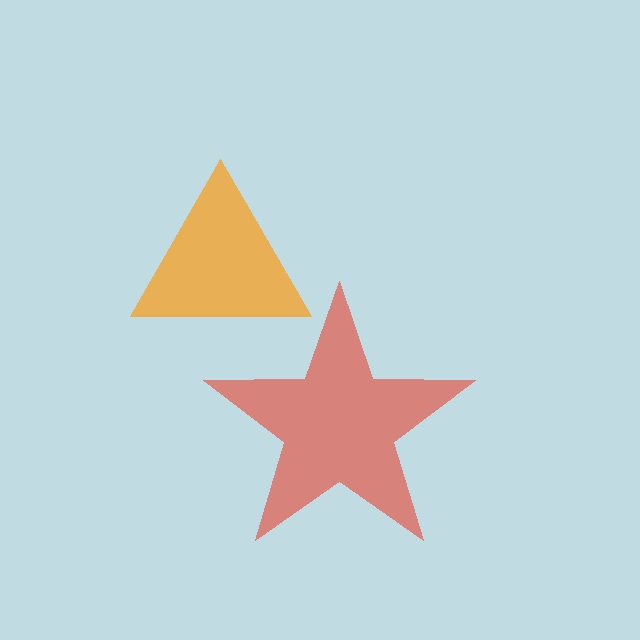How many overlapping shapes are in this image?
There are 2 overlapping shapes in the image.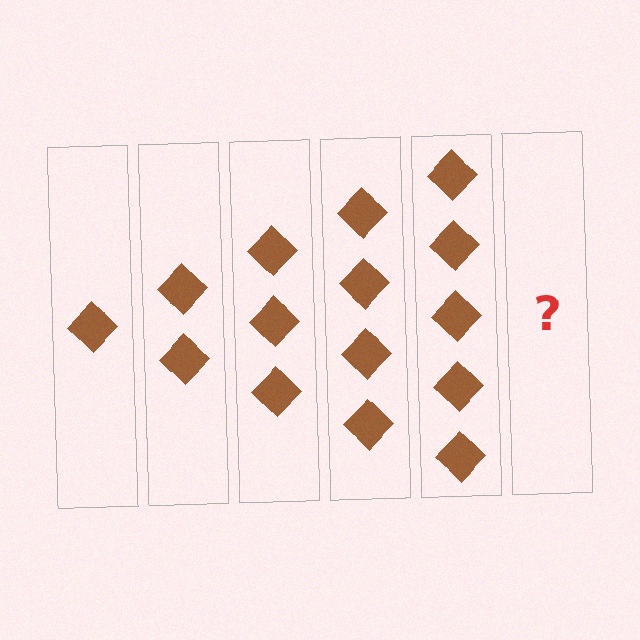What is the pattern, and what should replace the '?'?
The pattern is that each step adds one more diamond. The '?' should be 6 diamonds.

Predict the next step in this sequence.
The next step is 6 diamonds.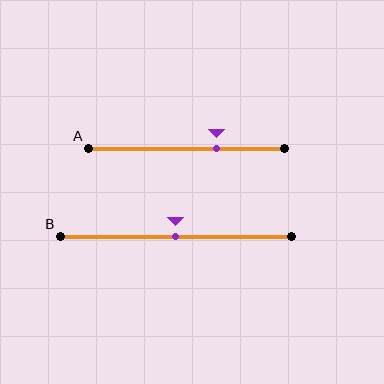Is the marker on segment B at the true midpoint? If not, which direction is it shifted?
Yes, the marker on segment B is at the true midpoint.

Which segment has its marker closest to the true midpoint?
Segment B has its marker closest to the true midpoint.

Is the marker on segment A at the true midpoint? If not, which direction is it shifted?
No, the marker on segment A is shifted to the right by about 15% of the segment length.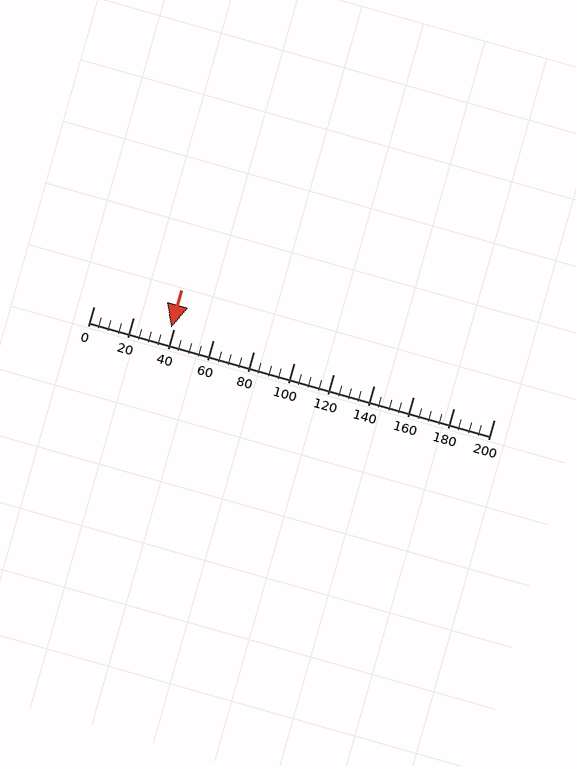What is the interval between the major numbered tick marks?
The major tick marks are spaced 20 units apart.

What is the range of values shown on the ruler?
The ruler shows values from 0 to 200.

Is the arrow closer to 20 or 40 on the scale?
The arrow is closer to 40.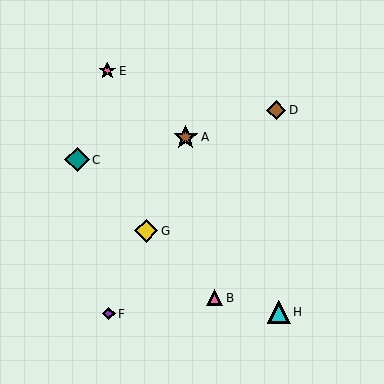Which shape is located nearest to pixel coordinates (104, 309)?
The purple diamond (labeled F) at (109, 314) is nearest to that location.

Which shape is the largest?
The teal diamond (labeled C) is the largest.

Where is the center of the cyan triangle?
The center of the cyan triangle is at (279, 312).